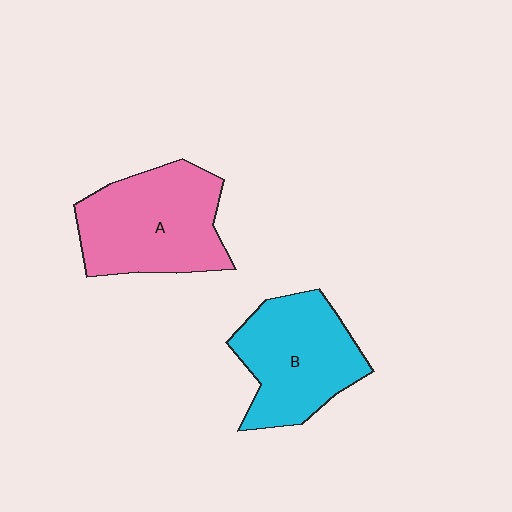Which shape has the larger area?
Shape A (pink).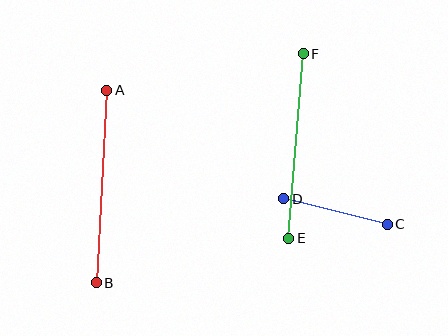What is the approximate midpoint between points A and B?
The midpoint is at approximately (102, 187) pixels.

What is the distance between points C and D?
The distance is approximately 106 pixels.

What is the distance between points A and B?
The distance is approximately 193 pixels.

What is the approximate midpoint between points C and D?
The midpoint is at approximately (336, 212) pixels.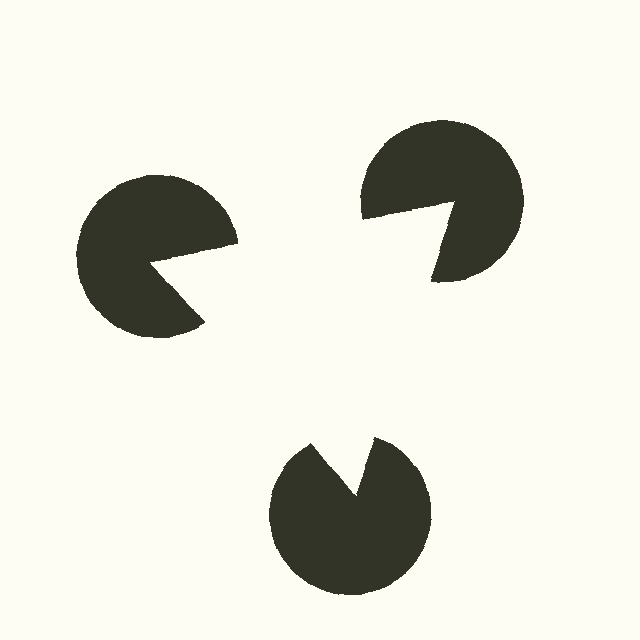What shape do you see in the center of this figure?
An illusory triangle — its edges are inferred from the aligned wedge cuts in the pac-man discs, not physically drawn.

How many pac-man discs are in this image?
There are 3 — one at each vertex of the illusory triangle.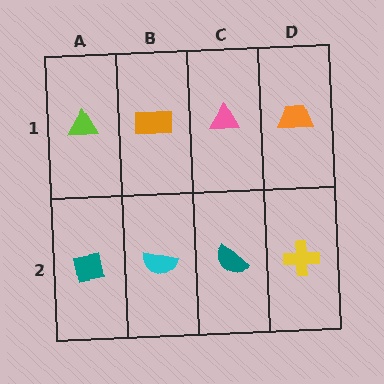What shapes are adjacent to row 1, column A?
A teal square (row 2, column A), an orange rectangle (row 1, column B).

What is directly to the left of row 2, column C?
A cyan semicircle.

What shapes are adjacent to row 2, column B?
An orange rectangle (row 1, column B), a teal square (row 2, column A), a teal semicircle (row 2, column C).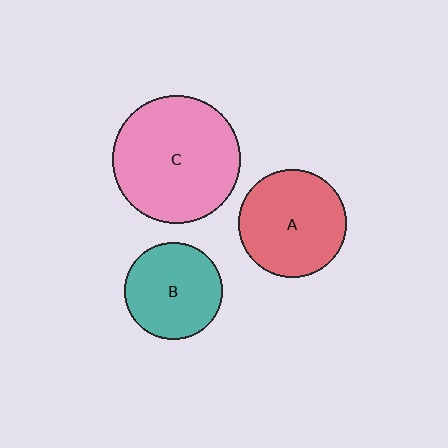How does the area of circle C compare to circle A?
Approximately 1.4 times.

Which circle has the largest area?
Circle C (pink).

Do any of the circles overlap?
No, none of the circles overlap.